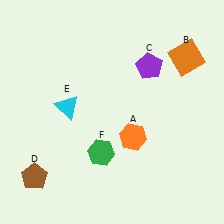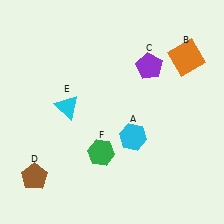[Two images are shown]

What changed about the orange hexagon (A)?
In Image 1, A is orange. In Image 2, it changed to cyan.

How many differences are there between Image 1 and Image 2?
There is 1 difference between the two images.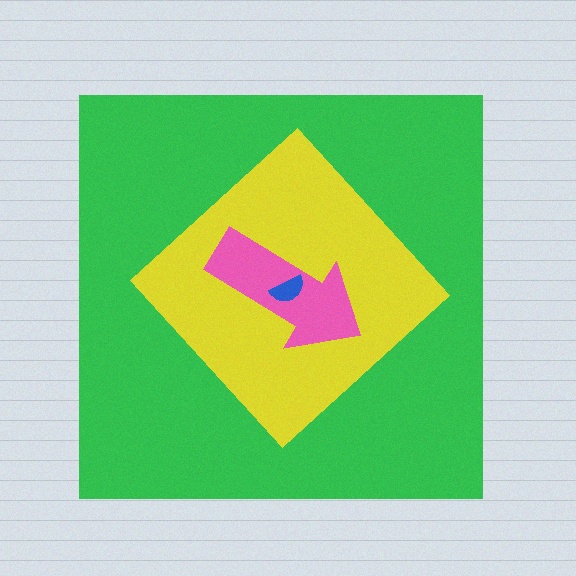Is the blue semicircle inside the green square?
Yes.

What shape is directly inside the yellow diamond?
The pink arrow.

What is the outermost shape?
The green square.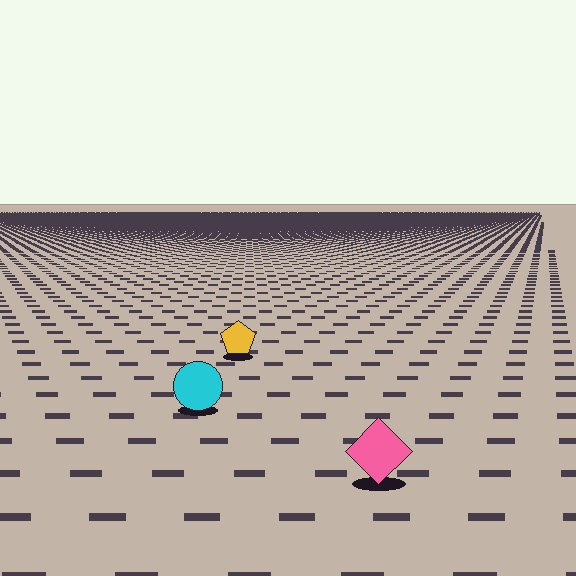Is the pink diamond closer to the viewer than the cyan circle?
Yes. The pink diamond is closer — you can tell from the texture gradient: the ground texture is coarser near it.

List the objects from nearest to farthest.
From nearest to farthest: the pink diamond, the cyan circle, the yellow pentagon.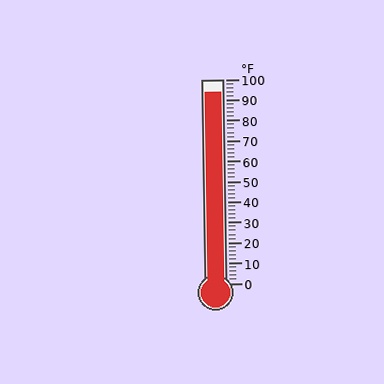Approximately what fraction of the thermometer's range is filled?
The thermometer is filled to approximately 95% of its range.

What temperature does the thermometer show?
The thermometer shows approximately 94°F.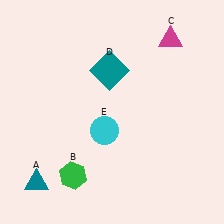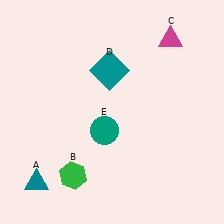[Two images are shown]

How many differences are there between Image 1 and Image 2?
There is 1 difference between the two images.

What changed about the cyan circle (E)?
In Image 1, E is cyan. In Image 2, it changed to teal.